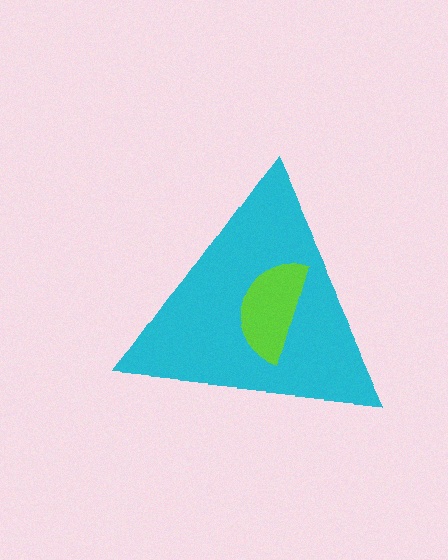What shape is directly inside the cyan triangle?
The lime semicircle.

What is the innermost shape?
The lime semicircle.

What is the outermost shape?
The cyan triangle.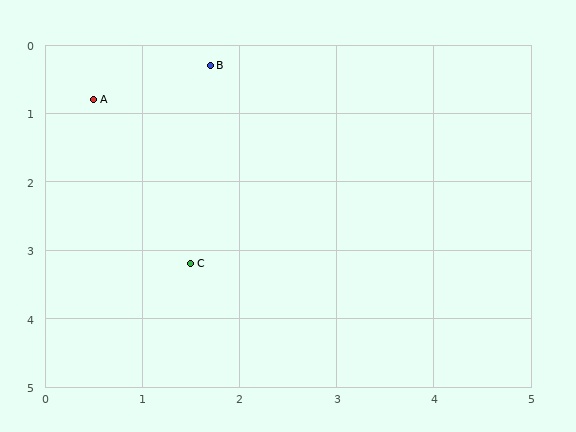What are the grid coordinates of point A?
Point A is at approximately (0.5, 0.8).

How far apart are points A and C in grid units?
Points A and C are about 2.6 grid units apart.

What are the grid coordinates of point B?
Point B is at approximately (1.7, 0.3).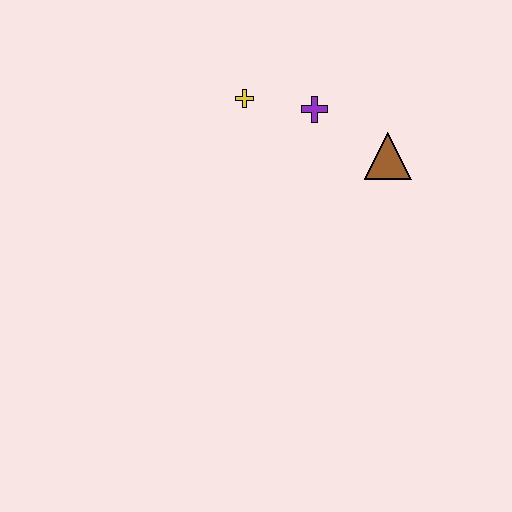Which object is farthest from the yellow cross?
The brown triangle is farthest from the yellow cross.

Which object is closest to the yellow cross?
The purple cross is closest to the yellow cross.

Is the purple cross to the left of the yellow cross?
No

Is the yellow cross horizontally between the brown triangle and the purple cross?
No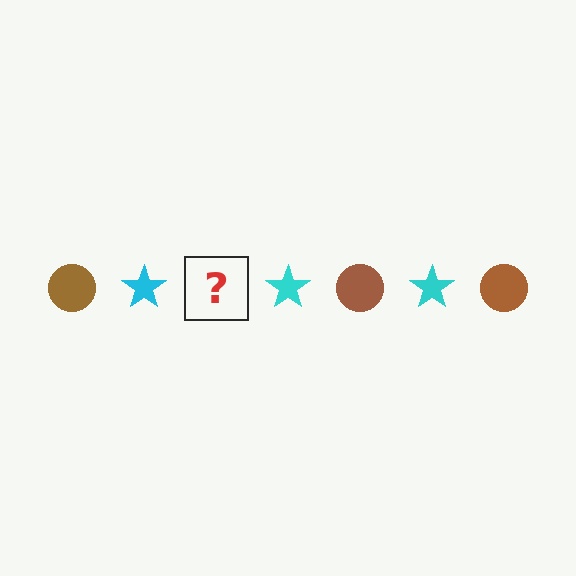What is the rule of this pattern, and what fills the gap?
The rule is that the pattern alternates between brown circle and cyan star. The gap should be filled with a brown circle.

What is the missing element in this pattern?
The missing element is a brown circle.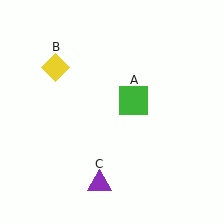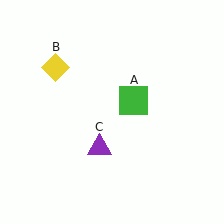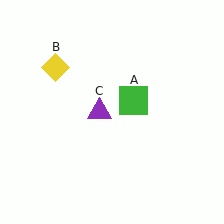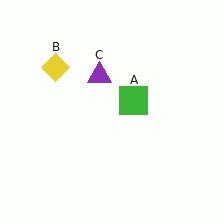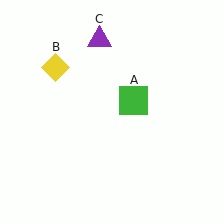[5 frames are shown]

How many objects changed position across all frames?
1 object changed position: purple triangle (object C).